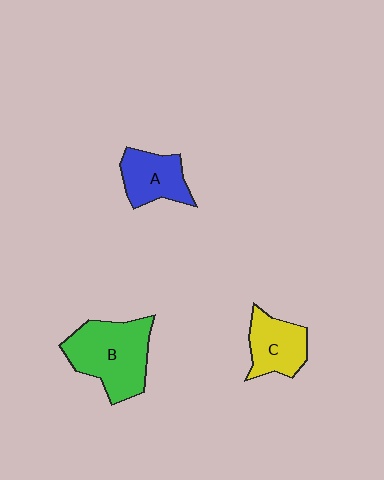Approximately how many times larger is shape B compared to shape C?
Approximately 1.6 times.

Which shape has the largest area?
Shape B (green).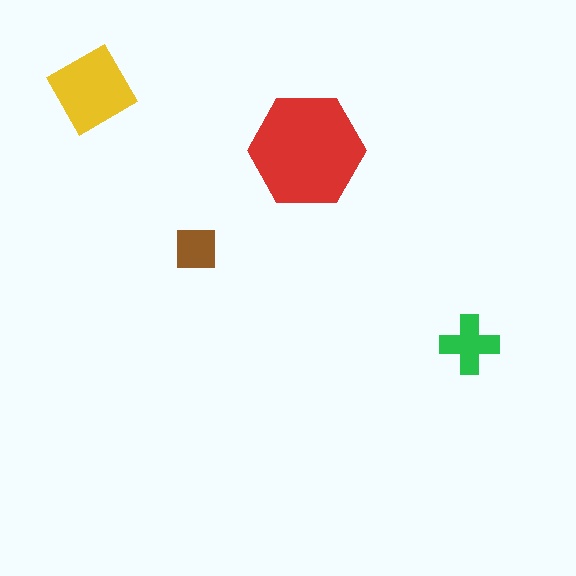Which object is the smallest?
The brown square.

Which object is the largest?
The red hexagon.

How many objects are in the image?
There are 4 objects in the image.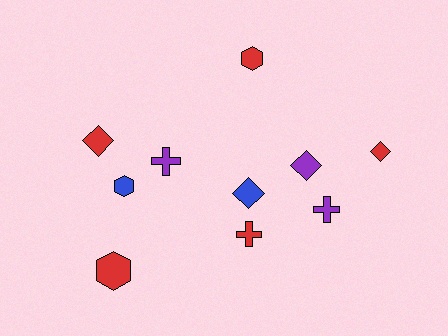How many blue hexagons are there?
There is 1 blue hexagon.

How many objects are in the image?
There are 10 objects.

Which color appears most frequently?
Red, with 5 objects.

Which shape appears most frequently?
Diamond, with 4 objects.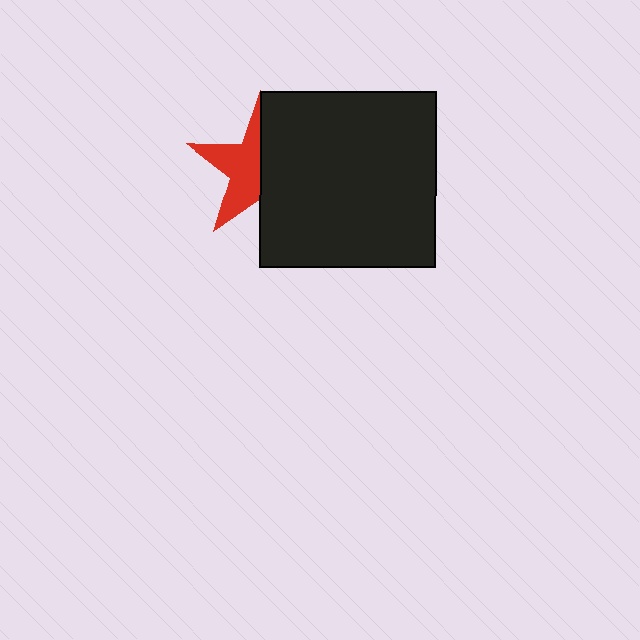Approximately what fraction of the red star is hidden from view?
Roughly 50% of the red star is hidden behind the black square.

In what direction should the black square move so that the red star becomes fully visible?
The black square should move right. That is the shortest direction to clear the overlap and leave the red star fully visible.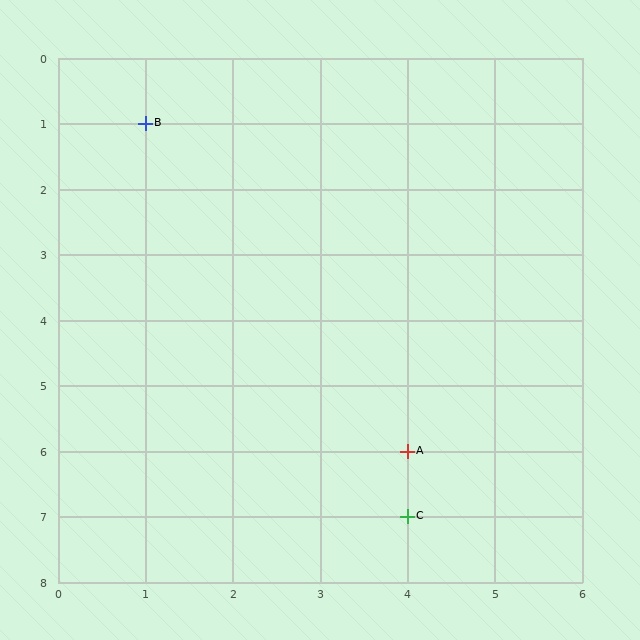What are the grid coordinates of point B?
Point B is at grid coordinates (1, 1).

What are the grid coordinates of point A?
Point A is at grid coordinates (4, 6).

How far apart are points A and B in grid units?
Points A and B are 3 columns and 5 rows apart (about 5.8 grid units diagonally).